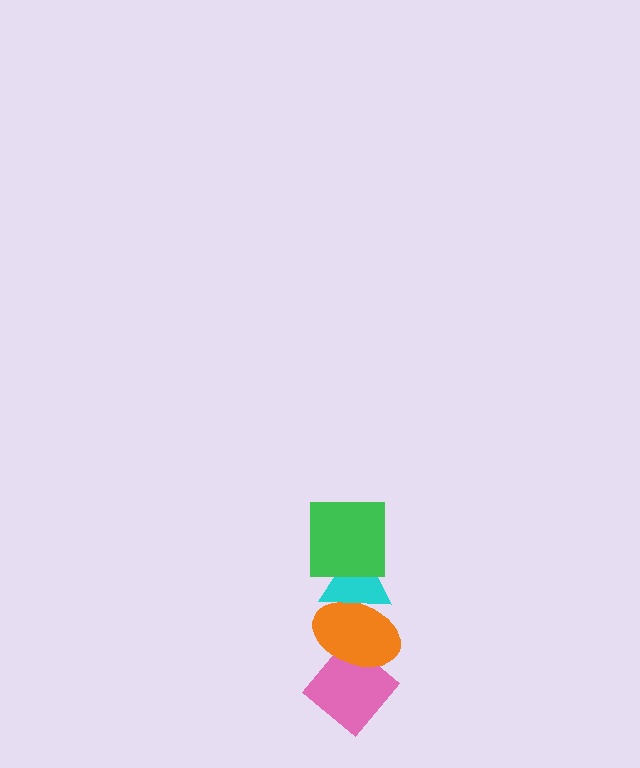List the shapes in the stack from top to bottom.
From top to bottom: the green square, the cyan triangle, the orange ellipse, the pink diamond.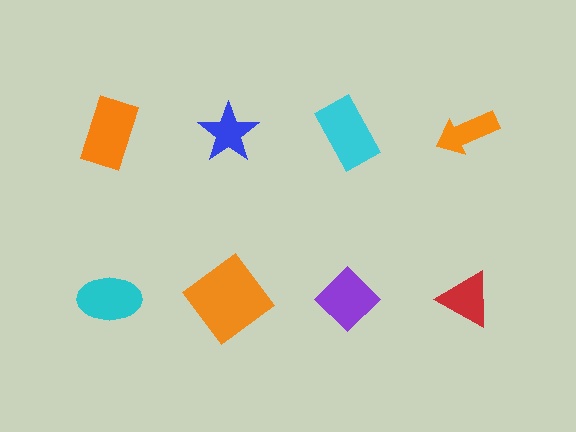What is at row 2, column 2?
An orange diamond.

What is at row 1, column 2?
A blue star.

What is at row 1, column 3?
A cyan rectangle.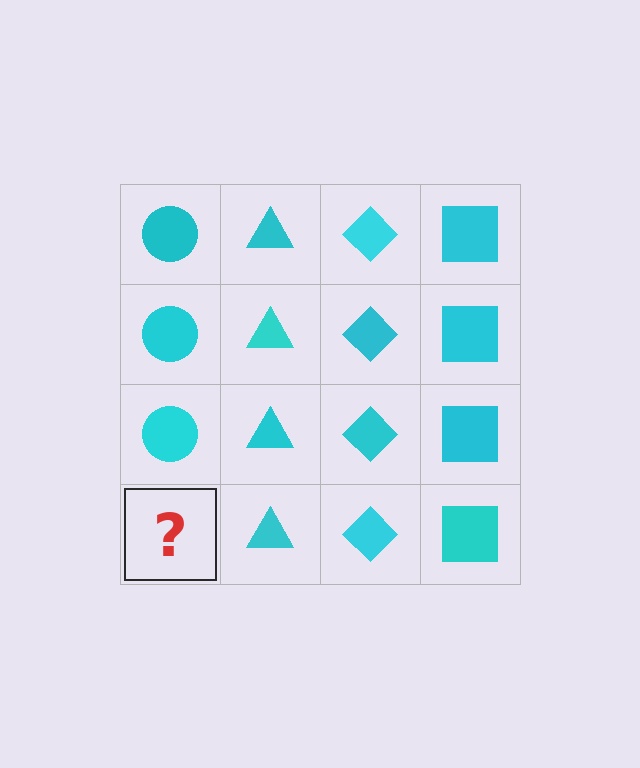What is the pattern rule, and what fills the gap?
The rule is that each column has a consistent shape. The gap should be filled with a cyan circle.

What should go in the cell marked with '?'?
The missing cell should contain a cyan circle.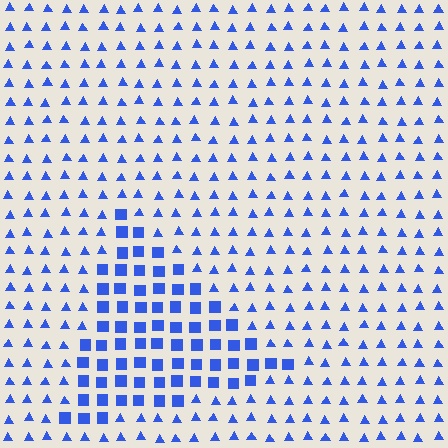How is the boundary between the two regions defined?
The boundary is defined by a change in element shape: squares inside vs. triangles outside. All elements share the same color and spacing.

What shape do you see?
I see a triangle.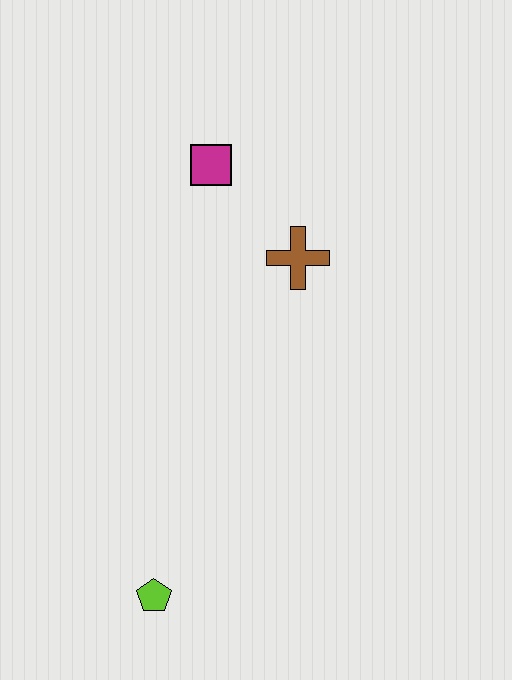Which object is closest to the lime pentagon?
The brown cross is closest to the lime pentagon.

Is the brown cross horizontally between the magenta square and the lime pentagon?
No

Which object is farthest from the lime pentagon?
The magenta square is farthest from the lime pentagon.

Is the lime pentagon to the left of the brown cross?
Yes